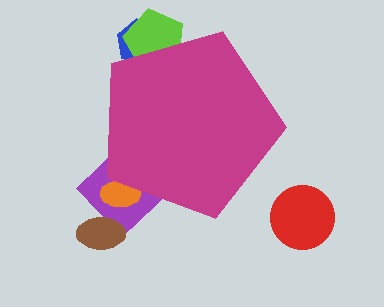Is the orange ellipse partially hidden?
Yes, the orange ellipse is partially hidden behind the magenta pentagon.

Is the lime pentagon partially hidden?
Yes, the lime pentagon is partially hidden behind the magenta pentagon.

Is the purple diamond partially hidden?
Yes, the purple diamond is partially hidden behind the magenta pentagon.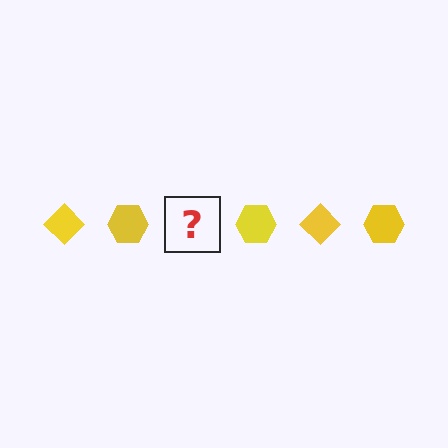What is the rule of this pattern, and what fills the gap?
The rule is that the pattern cycles through diamond, hexagon shapes in yellow. The gap should be filled with a yellow diamond.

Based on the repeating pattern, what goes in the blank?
The blank should be a yellow diamond.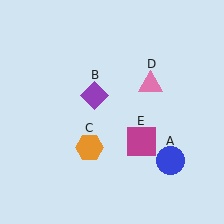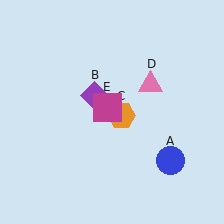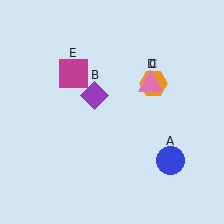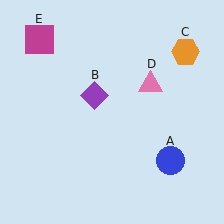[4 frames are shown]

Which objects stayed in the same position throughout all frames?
Blue circle (object A) and purple diamond (object B) and pink triangle (object D) remained stationary.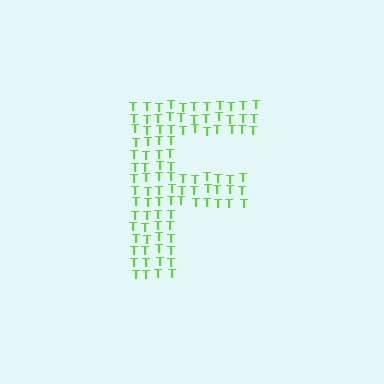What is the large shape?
The large shape is the letter F.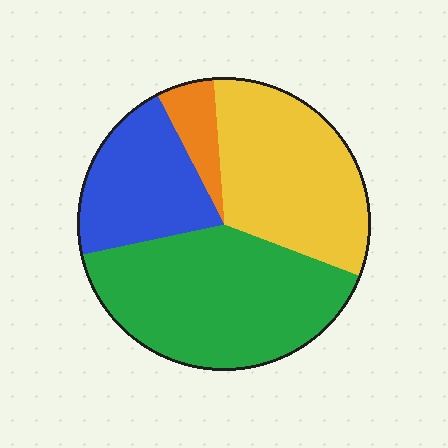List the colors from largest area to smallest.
From largest to smallest: green, yellow, blue, orange.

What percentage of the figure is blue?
Blue covers roughly 20% of the figure.